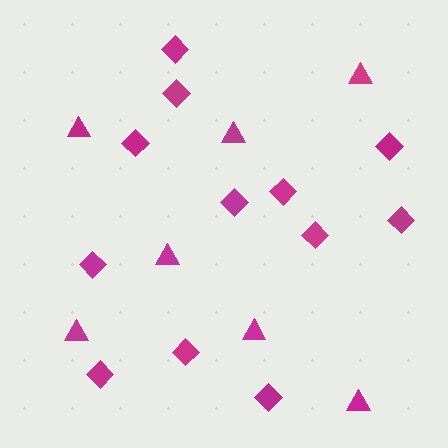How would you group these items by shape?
There are 2 groups: one group of triangles (7) and one group of diamonds (12).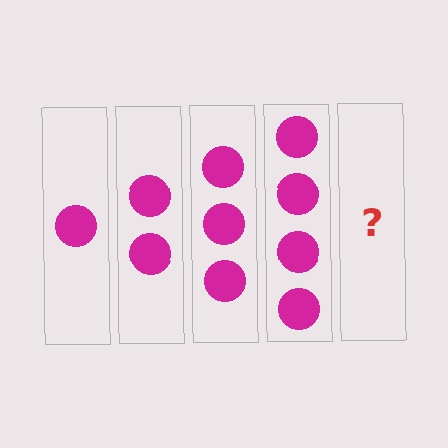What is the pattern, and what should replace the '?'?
The pattern is that each step adds one more circle. The '?' should be 5 circles.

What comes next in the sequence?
The next element should be 5 circles.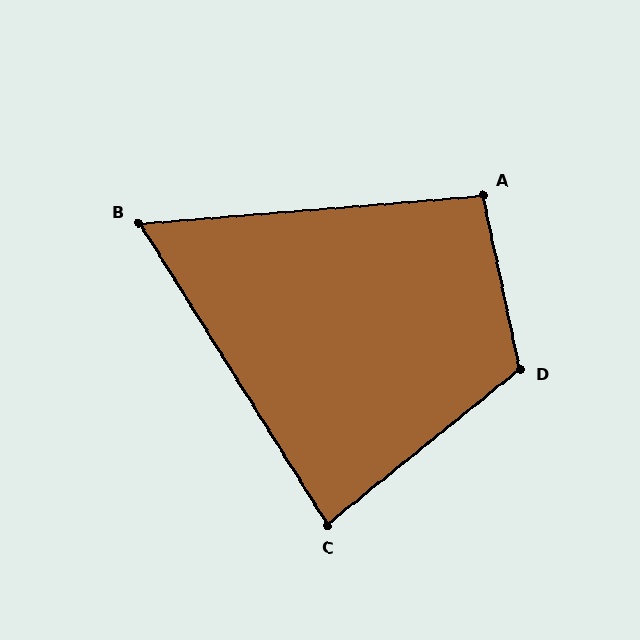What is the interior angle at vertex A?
Approximately 97 degrees (obtuse).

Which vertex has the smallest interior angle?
B, at approximately 63 degrees.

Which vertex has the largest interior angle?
D, at approximately 117 degrees.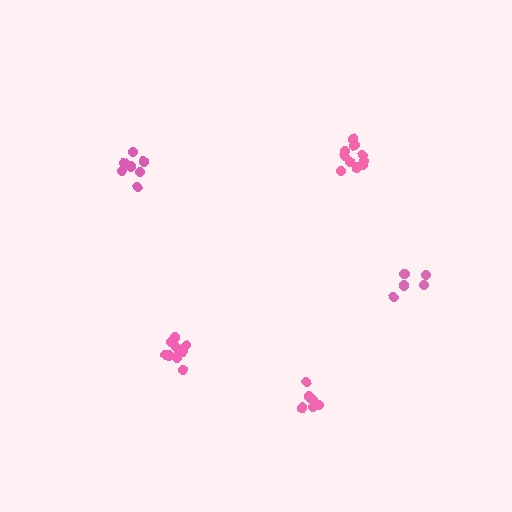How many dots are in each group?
Group 1: 10 dots, Group 2: 7 dots, Group 3: 7 dots, Group 4: 5 dots, Group 5: 10 dots (39 total).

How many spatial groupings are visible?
There are 5 spatial groupings.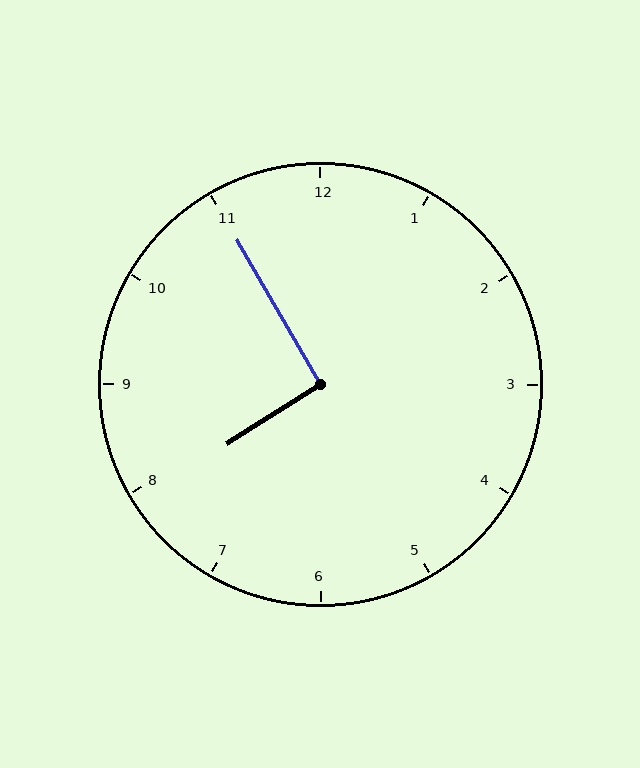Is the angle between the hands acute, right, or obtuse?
It is right.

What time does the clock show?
7:55.